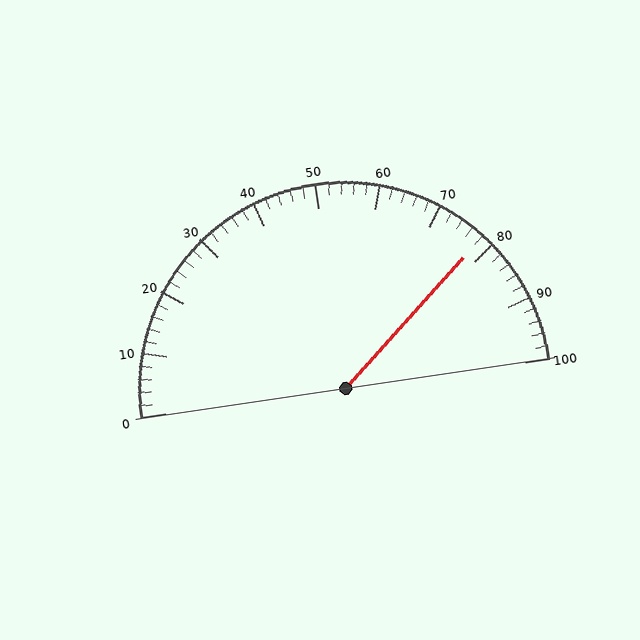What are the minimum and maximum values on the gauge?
The gauge ranges from 0 to 100.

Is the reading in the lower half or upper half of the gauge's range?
The reading is in the upper half of the range (0 to 100).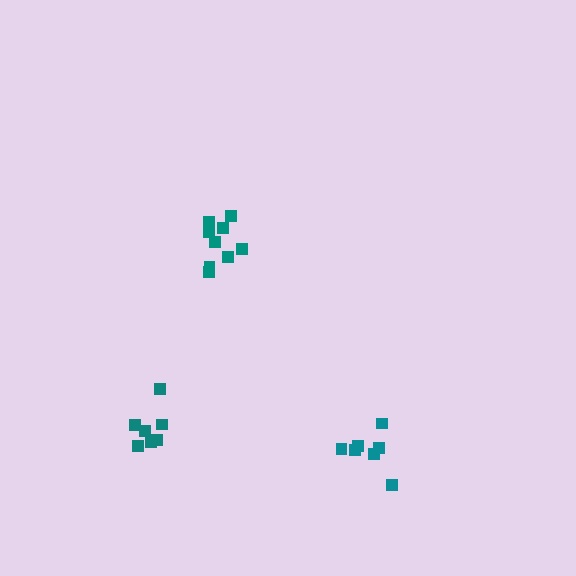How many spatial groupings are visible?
There are 3 spatial groupings.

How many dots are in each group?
Group 1: 9 dots, Group 2: 7 dots, Group 3: 7 dots (23 total).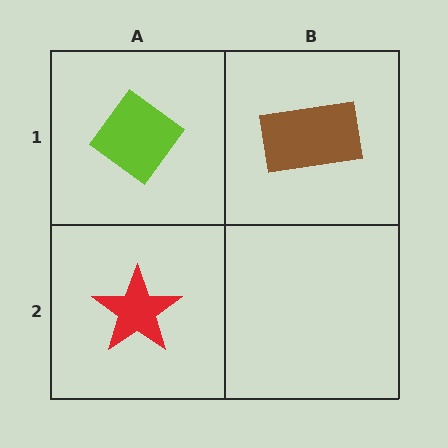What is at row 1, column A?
A lime diamond.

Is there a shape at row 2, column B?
No, that cell is empty.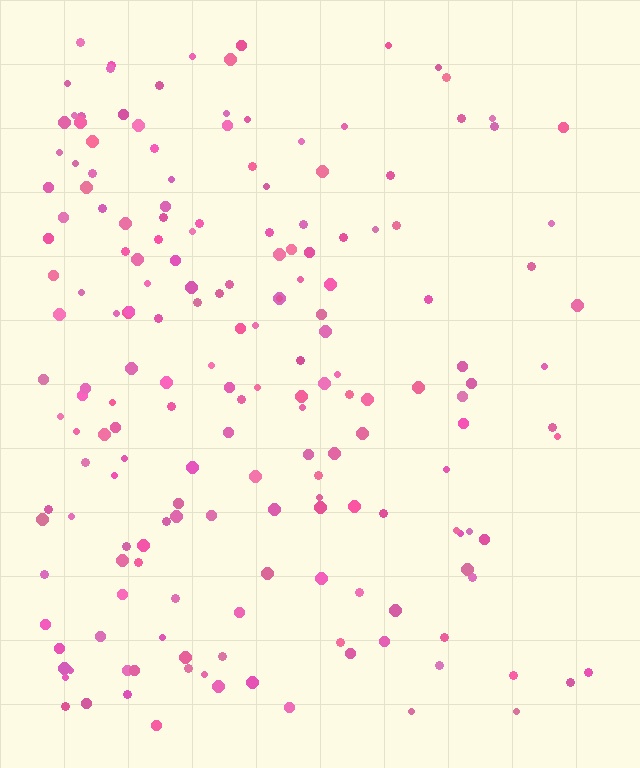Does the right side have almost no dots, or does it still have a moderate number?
Still a moderate number, just noticeably fewer than the left.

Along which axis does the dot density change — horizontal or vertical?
Horizontal.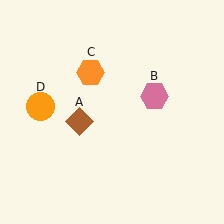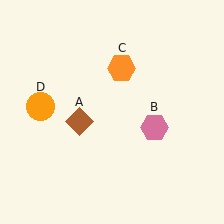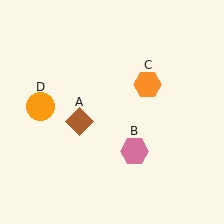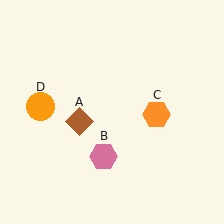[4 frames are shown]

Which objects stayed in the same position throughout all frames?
Brown diamond (object A) and orange circle (object D) remained stationary.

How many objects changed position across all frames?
2 objects changed position: pink hexagon (object B), orange hexagon (object C).